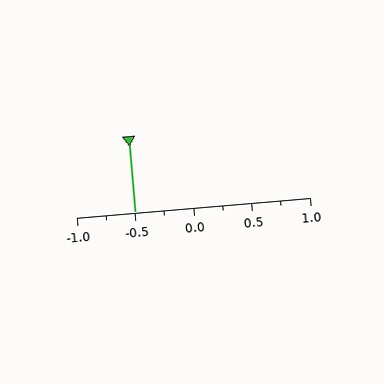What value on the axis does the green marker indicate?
The marker indicates approximately -0.5.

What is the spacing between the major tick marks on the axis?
The major ticks are spaced 0.5 apart.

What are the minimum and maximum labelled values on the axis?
The axis runs from -1.0 to 1.0.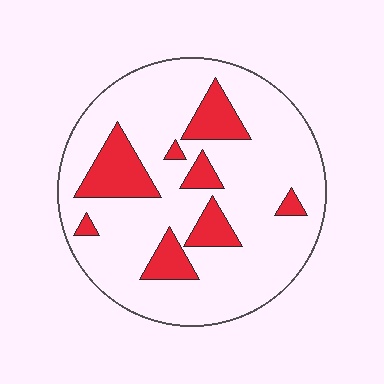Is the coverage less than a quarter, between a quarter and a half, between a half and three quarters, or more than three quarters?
Less than a quarter.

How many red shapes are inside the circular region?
8.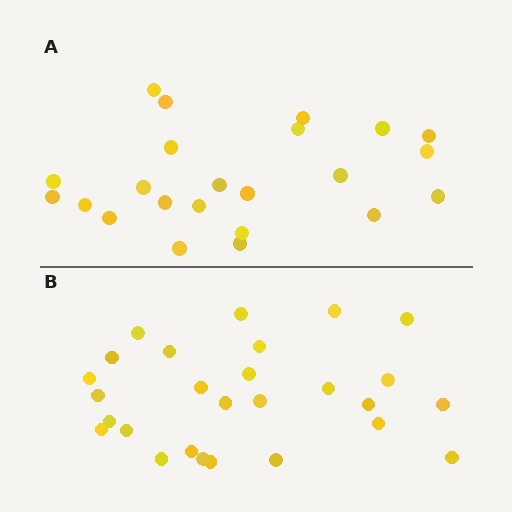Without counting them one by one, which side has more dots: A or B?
Region B (the bottom region) has more dots.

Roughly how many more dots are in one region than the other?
Region B has about 4 more dots than region A.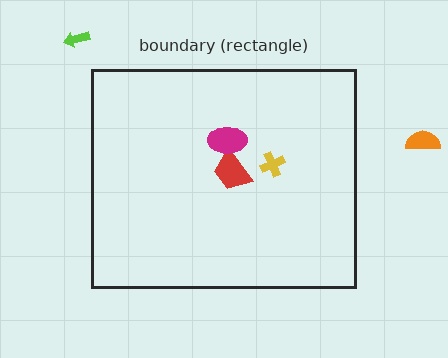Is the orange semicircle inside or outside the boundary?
Outside.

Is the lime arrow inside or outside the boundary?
Outside.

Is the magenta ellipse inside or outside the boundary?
Inside.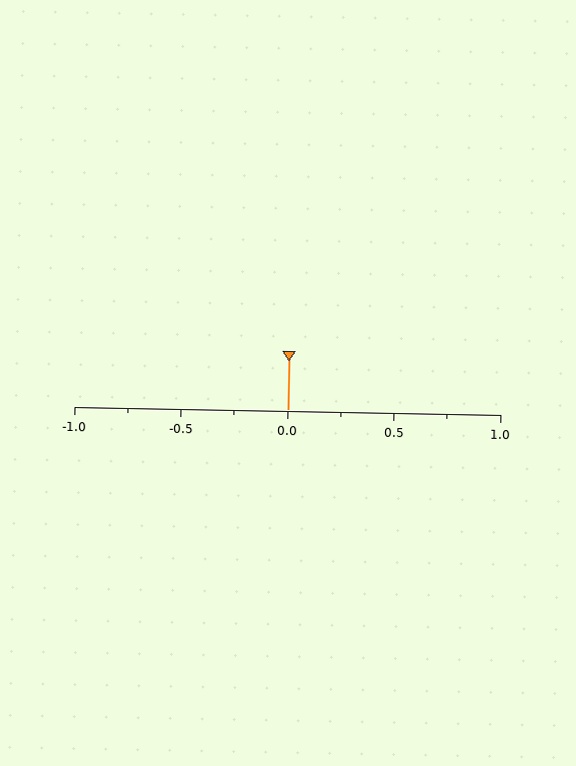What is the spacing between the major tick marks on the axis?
The major ticks are spaced 0.5 apart.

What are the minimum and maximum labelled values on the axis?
The axis runs from -1.0 to 1.0.